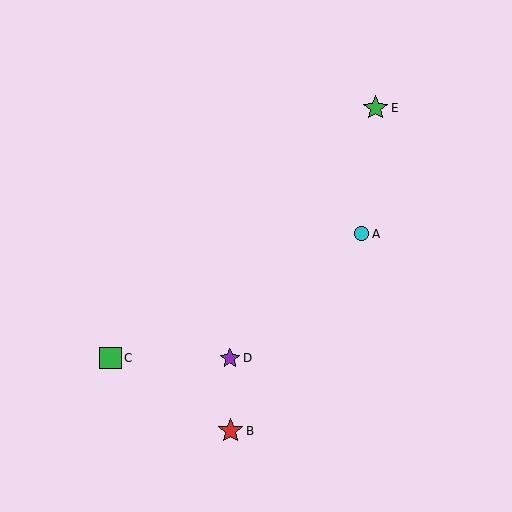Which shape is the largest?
The red star (labeled B) is the largest.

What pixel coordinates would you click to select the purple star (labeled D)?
Click at (230, 358) to select the purple star D.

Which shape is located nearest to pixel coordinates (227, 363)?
The purple star (labeled D) at (230, 358) is nearest to that location.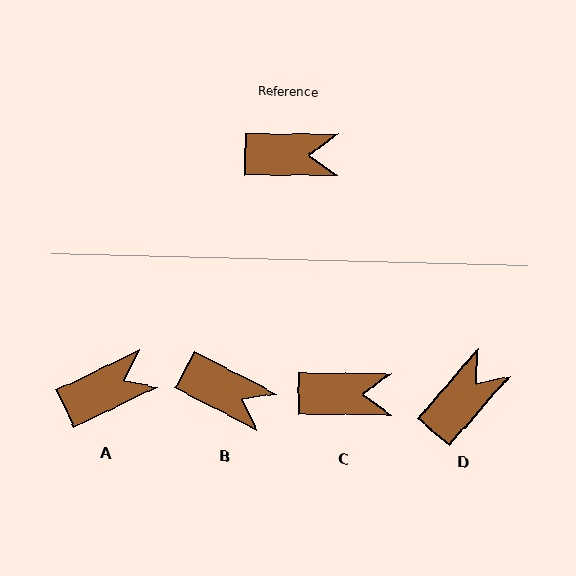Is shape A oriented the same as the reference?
No, it is off by about 26 degrees.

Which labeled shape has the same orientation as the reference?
C.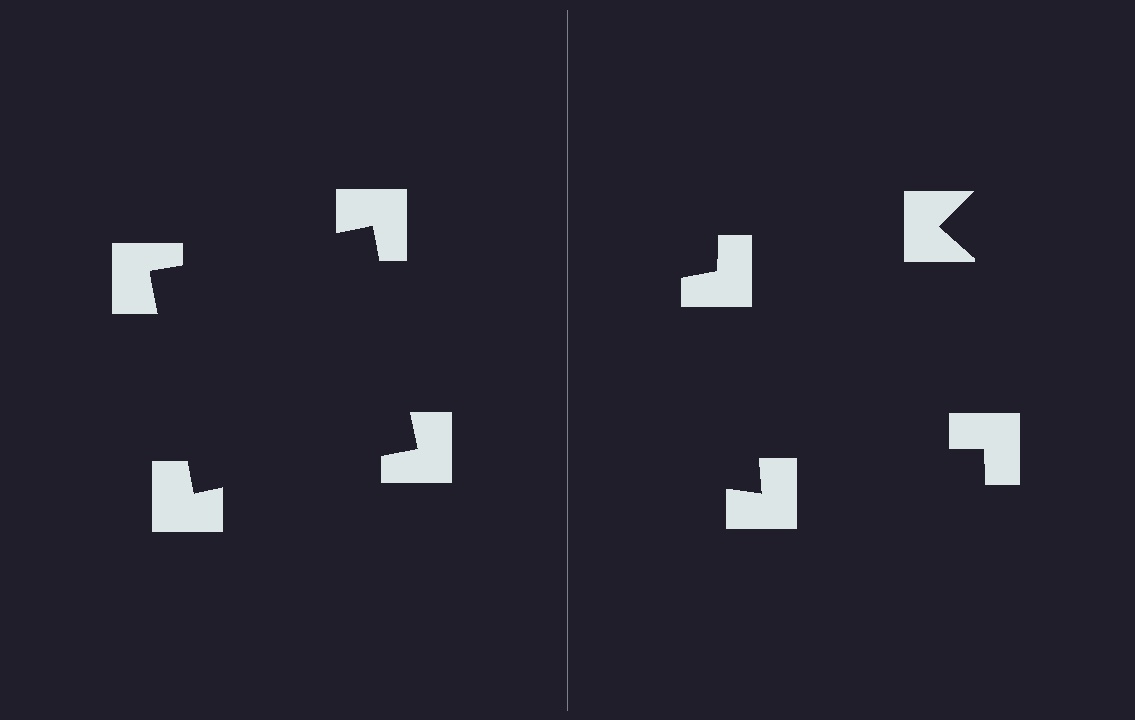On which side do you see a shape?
An illusory square appears on the left side. On the right side the wedge cuts are rotated, so no coherent shape forms.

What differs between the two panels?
The notched squares are positioned identically on both sides; only the wedge orientations differ. On the left they align to a square; on the right they are misaligned.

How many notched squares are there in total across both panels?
8 — 4 on each side.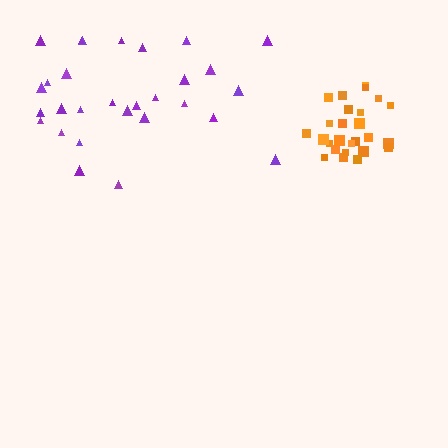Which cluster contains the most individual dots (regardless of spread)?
Purple (29).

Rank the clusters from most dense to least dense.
orange, purple.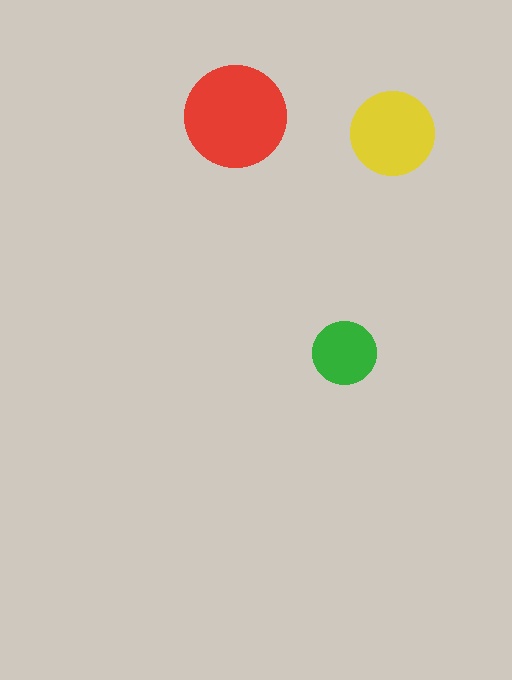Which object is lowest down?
The green circle is bottommost.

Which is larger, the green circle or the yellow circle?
The yellow one.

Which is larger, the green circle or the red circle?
The red one.